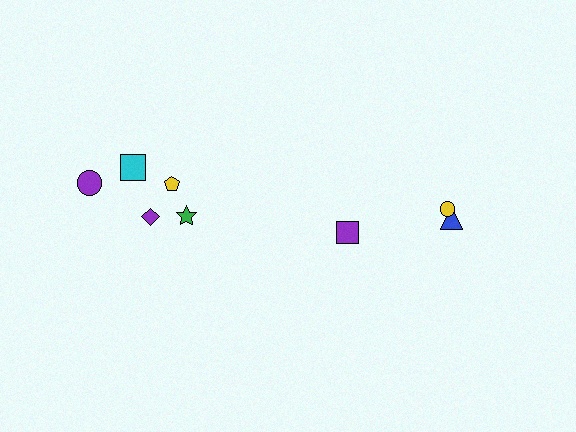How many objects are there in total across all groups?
There are 8 objects.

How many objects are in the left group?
There are 5 objects.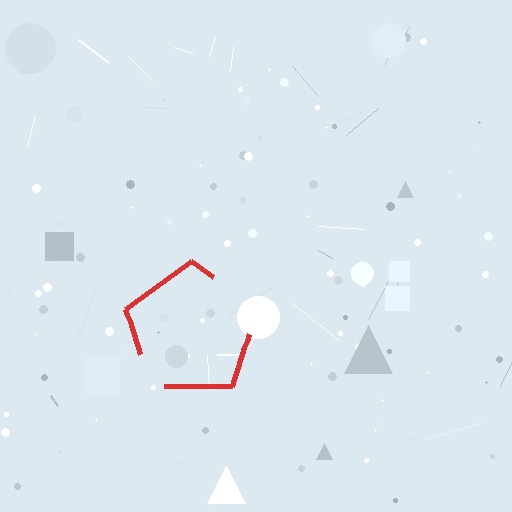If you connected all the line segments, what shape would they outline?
They would outline a pentagon.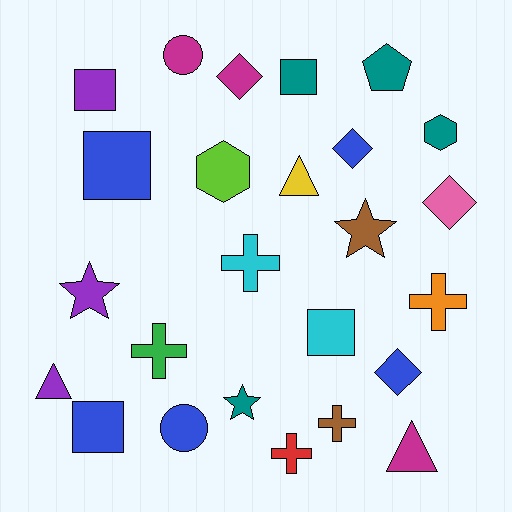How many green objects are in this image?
There is 1 green object.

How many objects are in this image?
There are 25 objects.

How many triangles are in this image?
There are 3 triangles.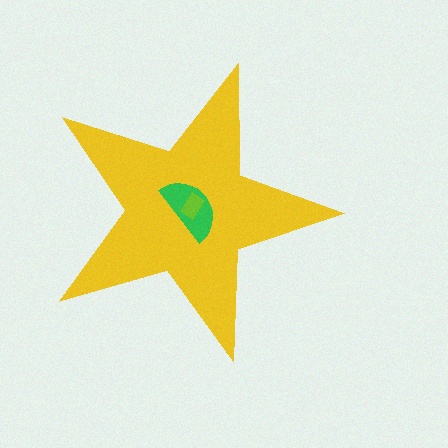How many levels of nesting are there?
3.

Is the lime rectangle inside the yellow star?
Yes.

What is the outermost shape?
The yellow star.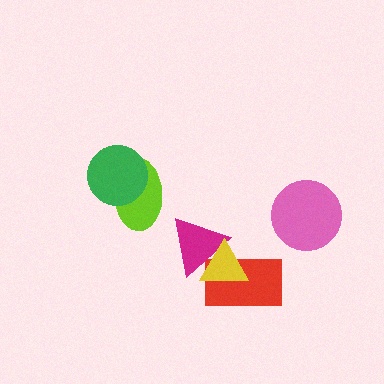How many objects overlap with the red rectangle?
2 objects overlap with the red rectangle.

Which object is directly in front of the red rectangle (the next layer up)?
The magenta triangle is directly in front of the red rectangle.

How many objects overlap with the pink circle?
0 objects overlap with the pink circle.